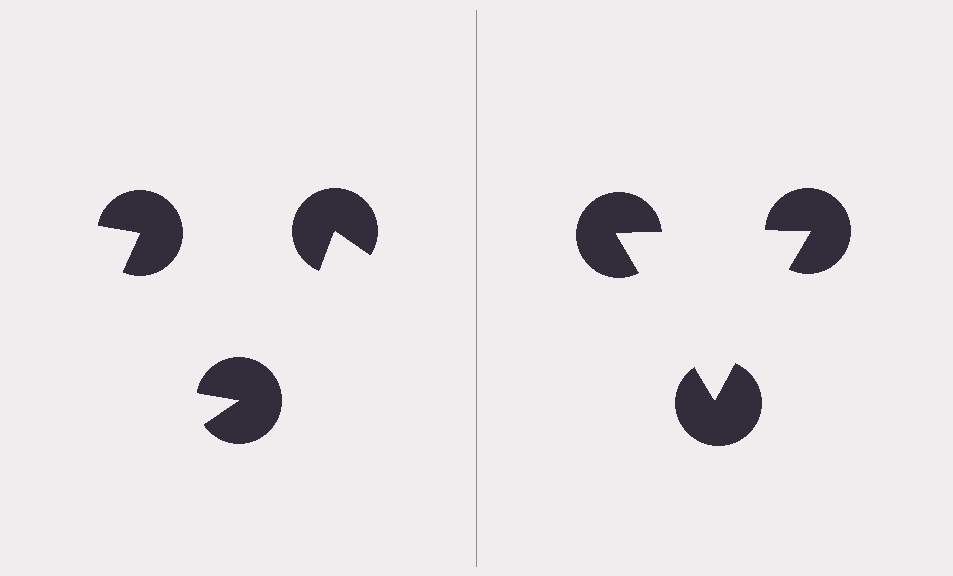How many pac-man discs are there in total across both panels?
6 — 3 on each side.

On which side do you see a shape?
An illusory triangle appears on the right side. On the left side the wedge cuts are rotated, so no coherent shape forms.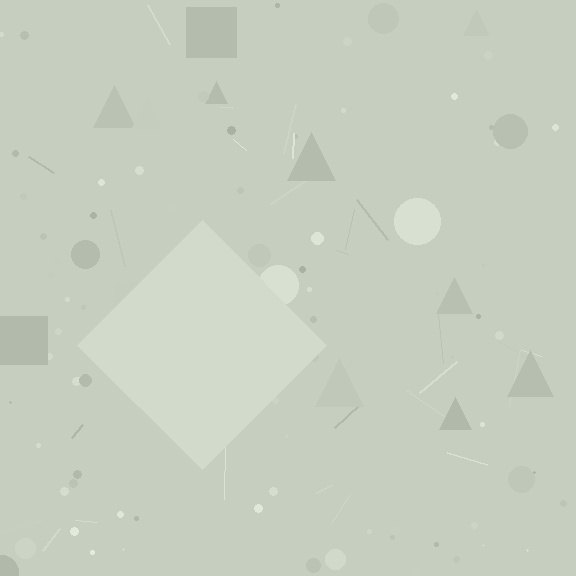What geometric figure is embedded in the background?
A diamond is embedded in the background.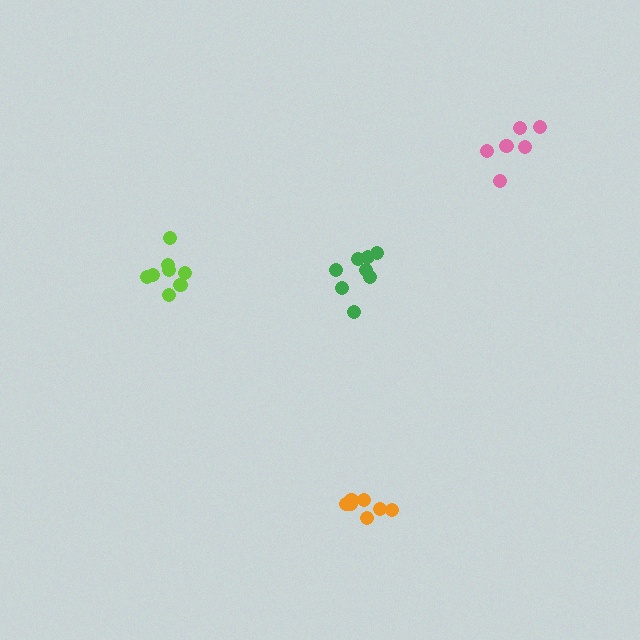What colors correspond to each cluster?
The clusters are colored: lime, green, pink, orange.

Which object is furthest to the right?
The pink cluster is rightmost.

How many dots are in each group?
Group 1: 8 dots, Group 2: 8 dots, Group 3: 6 dots, Group 4: 7 dots (29 total).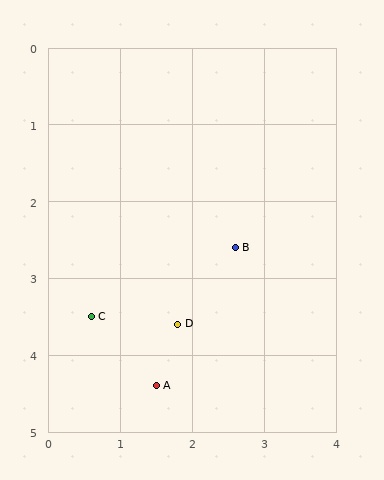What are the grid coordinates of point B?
Point B is at approximately (2.6, 2.6).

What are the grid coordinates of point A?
Point A is at approximately (1.5, 4.4).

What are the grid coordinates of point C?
Point C is at approximately (0.6, 3.5).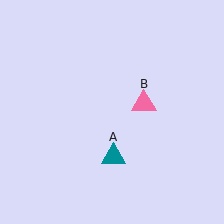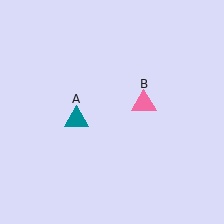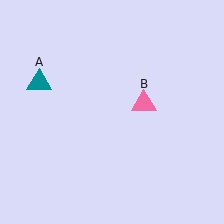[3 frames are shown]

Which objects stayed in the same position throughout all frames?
Pink triangle (object B) remained stationary.